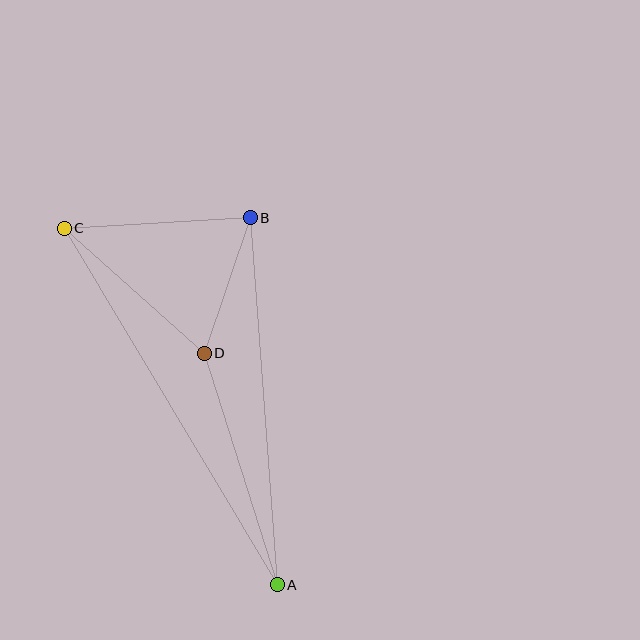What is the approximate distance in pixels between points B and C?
The distance between B and C is approximately 186 pixels.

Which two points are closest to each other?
Points B and D are closest to each other.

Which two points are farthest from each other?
Points A and C are farthest from each other.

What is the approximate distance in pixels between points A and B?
The distance between A and B is approximately 368 pixels.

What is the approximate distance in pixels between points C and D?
The distance between C and D is approximately 188 pixels.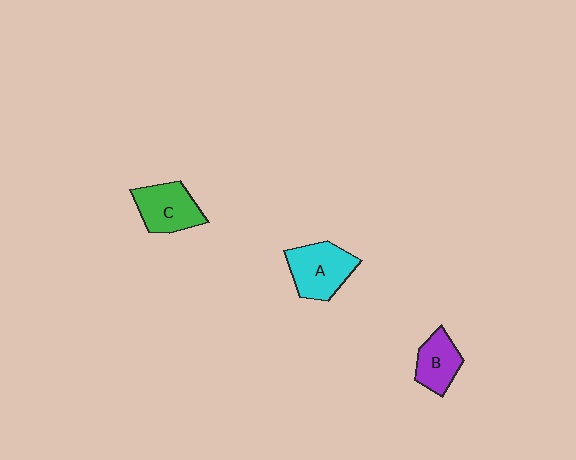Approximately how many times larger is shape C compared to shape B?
Approximately 1.3 times.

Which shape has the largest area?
Shape A (cyan).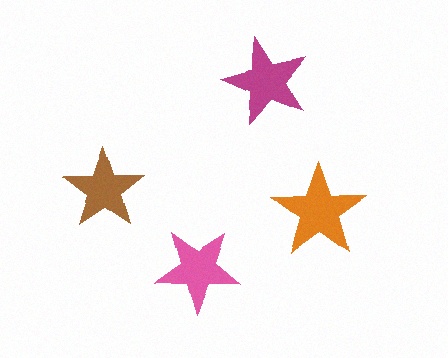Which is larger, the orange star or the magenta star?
The orange one.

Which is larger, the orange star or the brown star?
The orange one.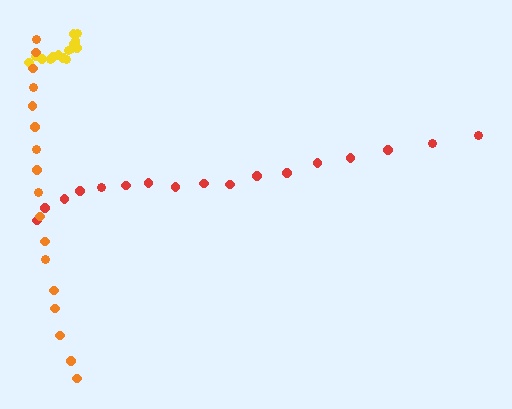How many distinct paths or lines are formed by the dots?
There are 3 distinct paths.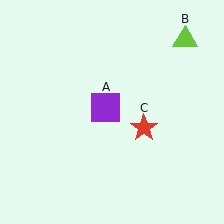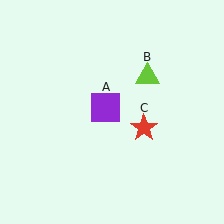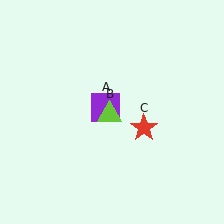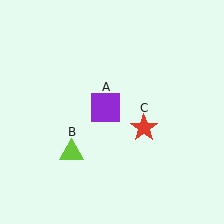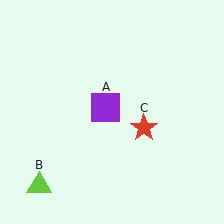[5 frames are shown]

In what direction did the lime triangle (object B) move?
The lime triangle (object B) moved down and to the left.